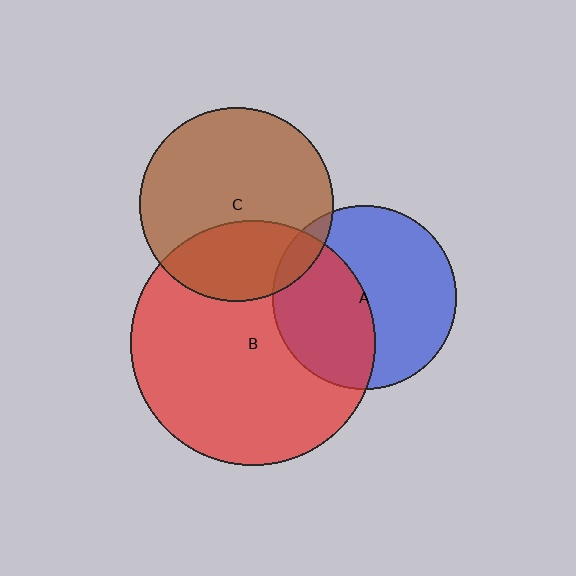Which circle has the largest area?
Circle B (red).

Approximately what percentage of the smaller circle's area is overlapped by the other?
Approximately 30%.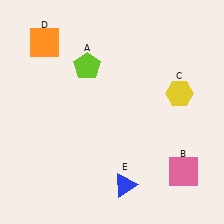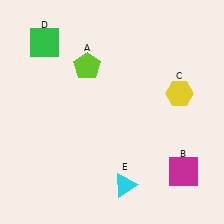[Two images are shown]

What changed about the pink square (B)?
In Image 1, B is pink. In Image 2, it changed to magenta.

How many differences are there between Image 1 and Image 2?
There are 3 differences between the two images.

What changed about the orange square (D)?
In Image 1, D is orange. In Image 2, it changed to green.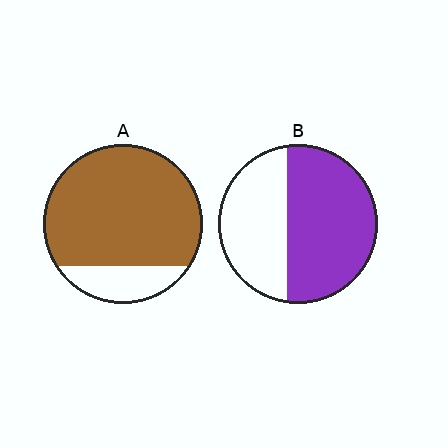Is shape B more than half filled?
Yes.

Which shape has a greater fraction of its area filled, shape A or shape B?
Shape A.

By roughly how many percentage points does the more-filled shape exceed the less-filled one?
By roughly 25 percentage points (A over B).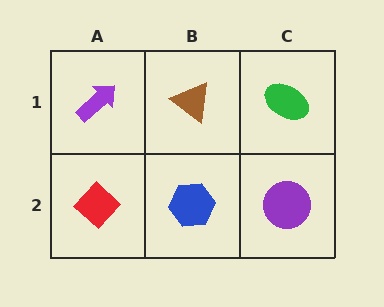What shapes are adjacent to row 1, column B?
A blue hexagon (row 2, column B), a purple arrow (row 1, column A), a green ellipse (row 1, column C).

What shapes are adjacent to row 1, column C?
A purple circle (row 2, column C), a brown triangle (row 1, column B).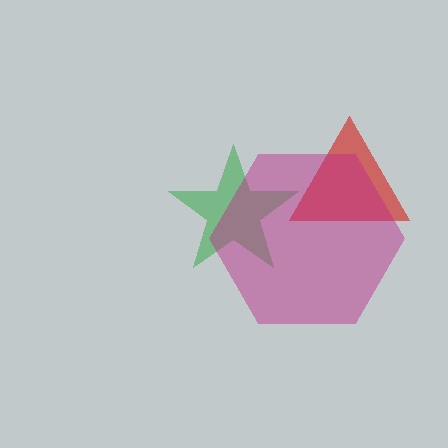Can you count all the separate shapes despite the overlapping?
Yes, there are 3 separate shapes.